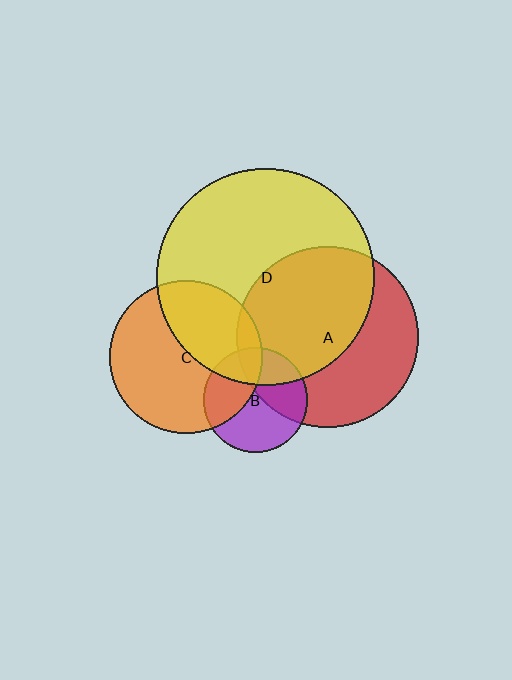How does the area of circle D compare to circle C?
Approximately 2.0 times.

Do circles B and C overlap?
Yes.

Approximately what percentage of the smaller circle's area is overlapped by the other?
Approximately 35%.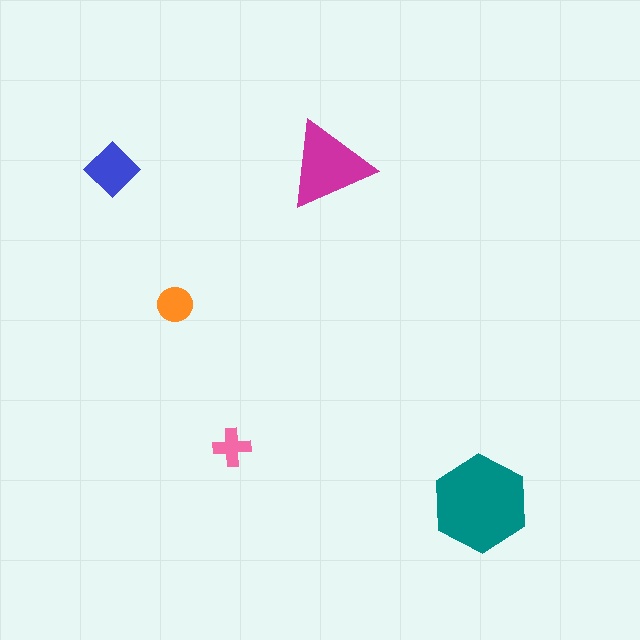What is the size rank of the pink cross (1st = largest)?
5th.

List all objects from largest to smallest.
The teal hexagon, the magenta triangle, the blue diamond, the orange circle, the pink cross.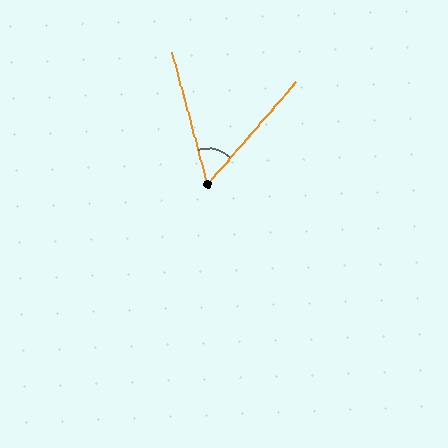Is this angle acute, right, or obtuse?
It is acute.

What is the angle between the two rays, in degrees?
Approximately 56 degrees.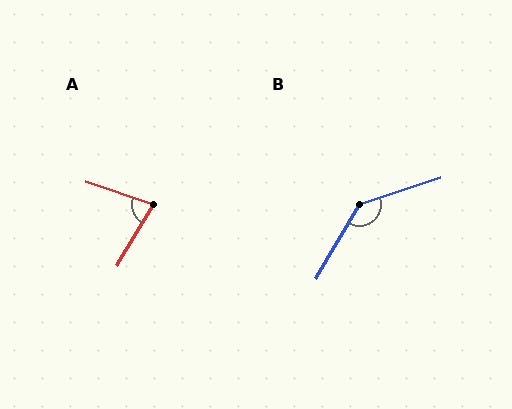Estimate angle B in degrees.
Approximately 138 degrees.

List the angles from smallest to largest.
A (78°), B (138°).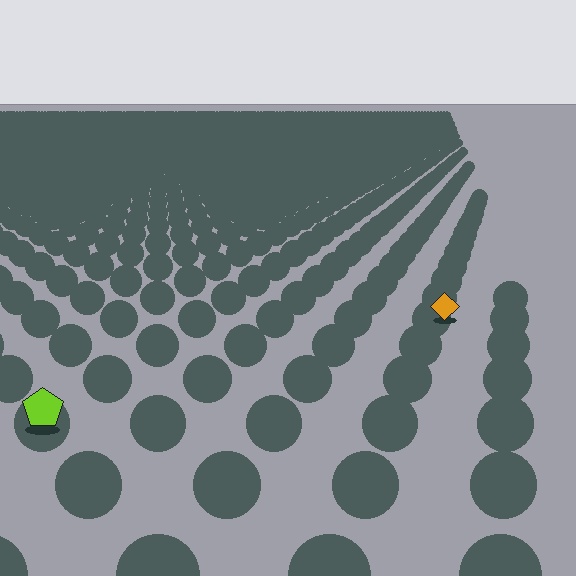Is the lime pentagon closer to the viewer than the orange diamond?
Yes. The lime pentagon is closer — you can tell from the texture gradient: the ground texture is coarser near it.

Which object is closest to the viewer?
The lime pentagon is closest. The texture marks near it are larger and more spread out.